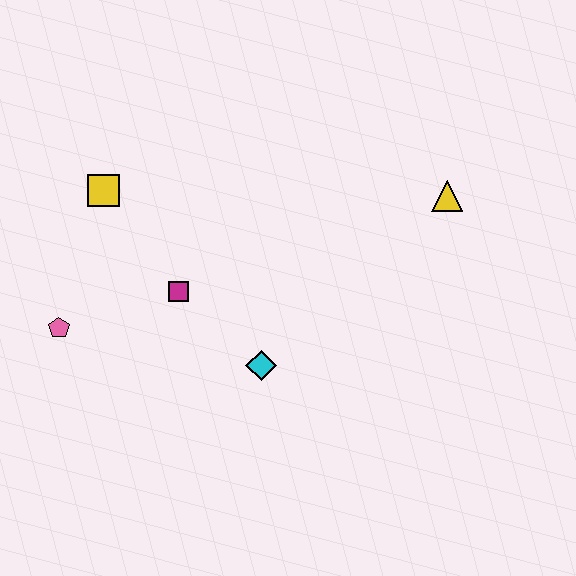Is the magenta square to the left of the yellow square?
No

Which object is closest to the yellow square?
The magenta square is closest to the yellow square.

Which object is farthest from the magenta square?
The yellow triangle is farthest from the magenta square.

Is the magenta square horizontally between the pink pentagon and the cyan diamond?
Yes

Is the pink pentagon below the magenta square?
Yes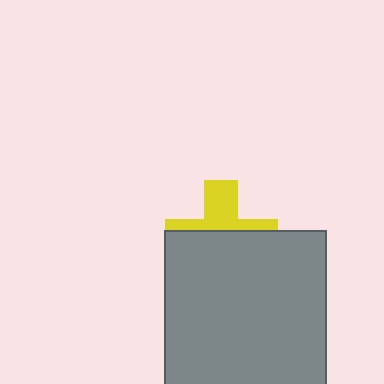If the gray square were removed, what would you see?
You would see the complete yellow cross.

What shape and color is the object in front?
The object in front is a gray square.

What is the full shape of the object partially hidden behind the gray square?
The partially hidden object is a yellow cross.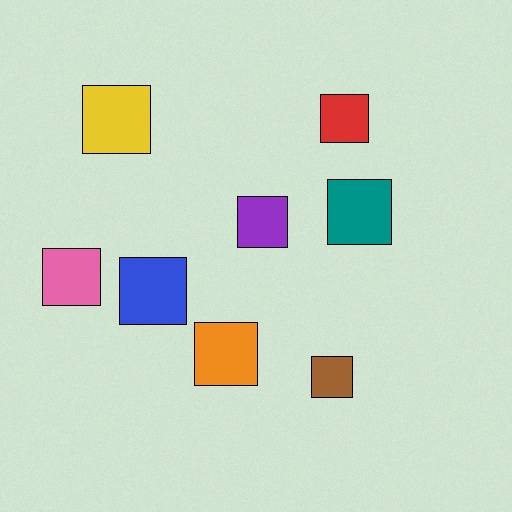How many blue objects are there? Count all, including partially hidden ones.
There is 1 blue object.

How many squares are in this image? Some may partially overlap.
There are 8 squares.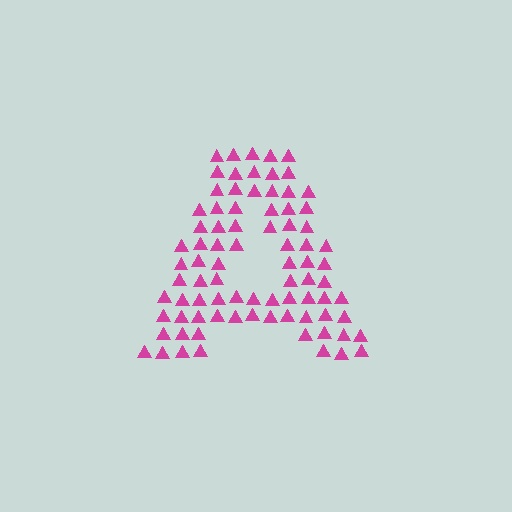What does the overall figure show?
The overall figure shows the letter A.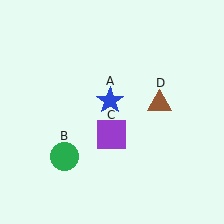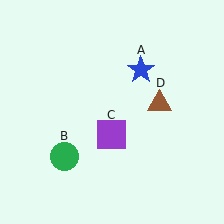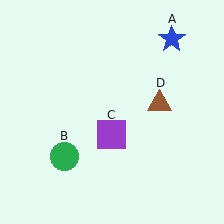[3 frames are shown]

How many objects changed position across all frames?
1 object changed position: blue star (object A).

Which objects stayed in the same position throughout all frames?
Green circle (object B) and purple square (object C) and brown triangle (object D) remained stationary.